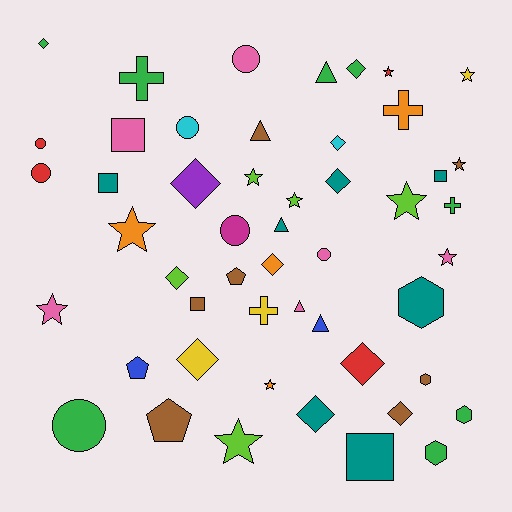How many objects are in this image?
There are 50 objects.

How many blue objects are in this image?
There are 2 blue objects.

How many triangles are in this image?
There are 5 triangles.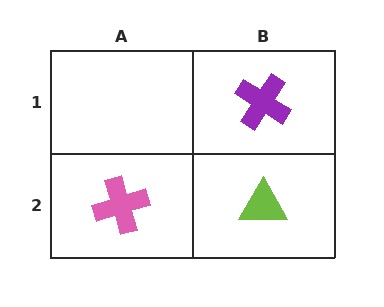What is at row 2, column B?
A lime triangle.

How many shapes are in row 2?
2 shapes.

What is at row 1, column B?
A purple cross.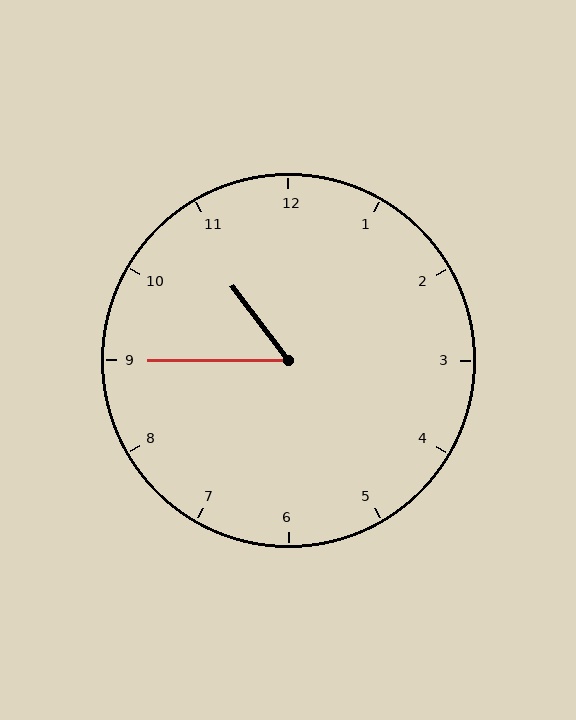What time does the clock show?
10:45.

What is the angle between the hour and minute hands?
Approximately 52 degrees.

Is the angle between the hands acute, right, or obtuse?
It is acute.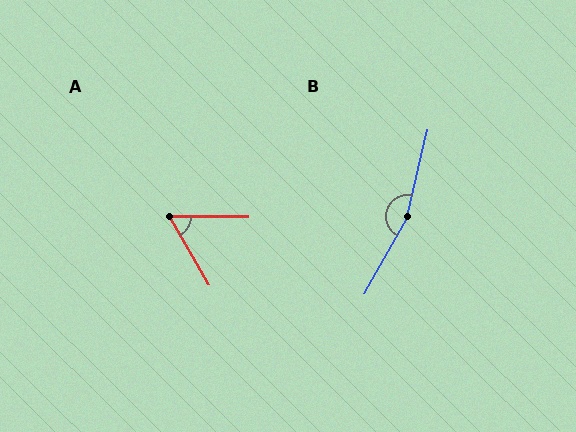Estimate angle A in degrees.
Approximately 59 degrees.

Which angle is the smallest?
A, at approximately 59 degrees.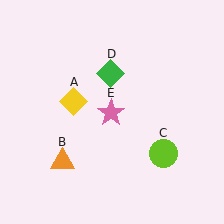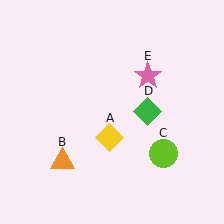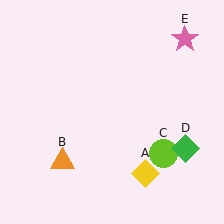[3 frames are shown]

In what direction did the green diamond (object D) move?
The green diamond (object D) moved down and to the right.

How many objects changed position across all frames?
3 objects changed position: yellow diamond (object A), green diamond (object D), pink star (object E).